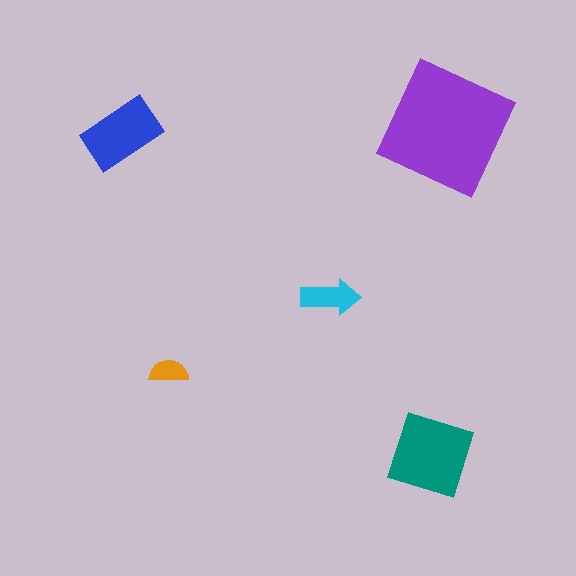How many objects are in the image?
There are 5 objects in the image.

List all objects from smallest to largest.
The orange semicircle, the cyan arrow, the blue rectangle, the teal diamond, the purple square.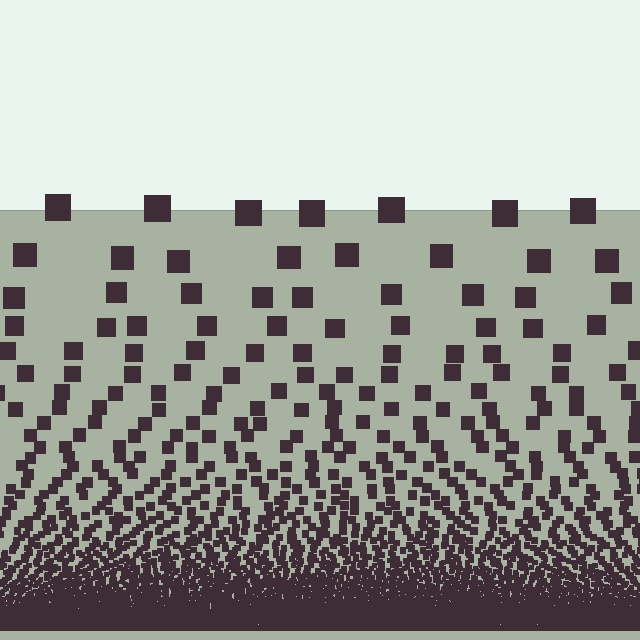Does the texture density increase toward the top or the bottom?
Density increases toward the bottom.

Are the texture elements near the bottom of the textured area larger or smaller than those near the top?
Smaller. The gradient is inverted — elements near the bottom are smaller and denser.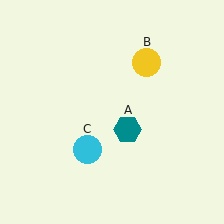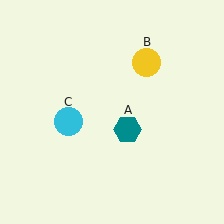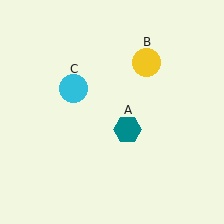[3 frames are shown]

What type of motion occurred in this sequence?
The cyan circle (object C) rotated clockwise around the center of the scene.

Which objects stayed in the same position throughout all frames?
Teal hexagon (object A) and yellow circle (object B) remained stationary.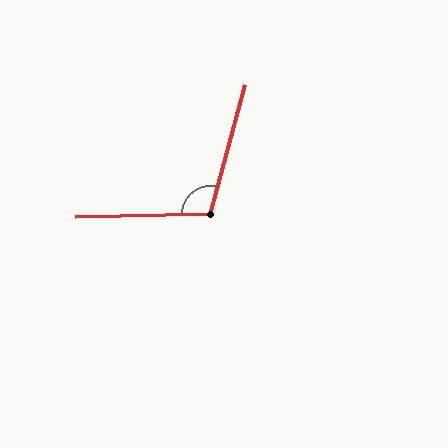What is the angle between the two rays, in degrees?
Approximately 106 degrees.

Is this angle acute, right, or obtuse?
It is obtuse.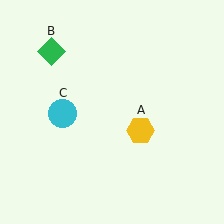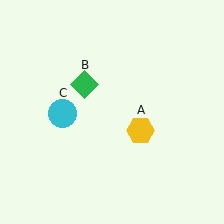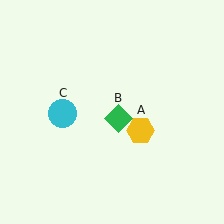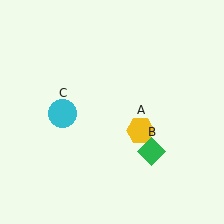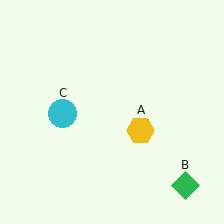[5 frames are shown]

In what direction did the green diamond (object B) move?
The green diamond (object B) moved down and to the right.